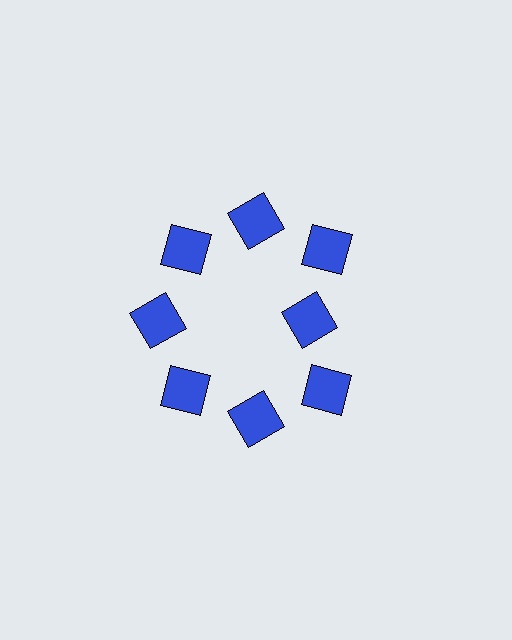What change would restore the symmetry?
The symmetry would be restored by moving it outward, back onto the ring so that all 8 squares sit at equal angles and equal distance from the center.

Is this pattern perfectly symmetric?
No. The 8 blue squares are arranged in a ring, but one element near the 3 o'clock position is pulled inward toward the center, breaking the 8-fold rotational symmetry.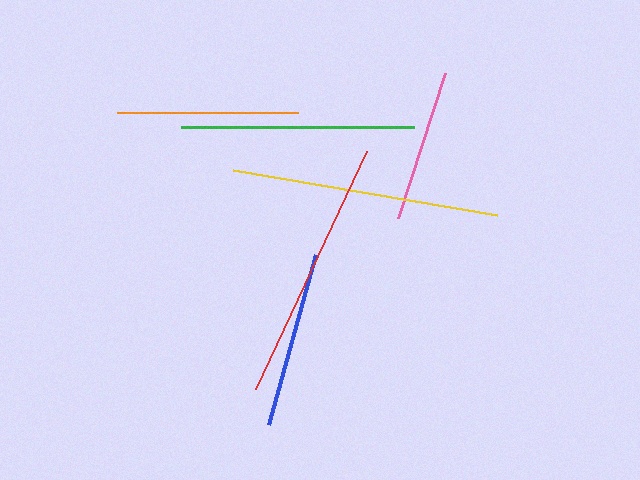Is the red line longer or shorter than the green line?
The red line is longer than the green line.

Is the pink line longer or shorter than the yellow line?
The yellow line is longer than the pink line.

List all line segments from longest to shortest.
From longest to shortest: yellow, red, green, orange, blue, pink.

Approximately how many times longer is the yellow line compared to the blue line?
The yellow line is approximately 1.5 times the length of the blue line.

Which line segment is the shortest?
The pink line is the shortest at approximately 153 pixels.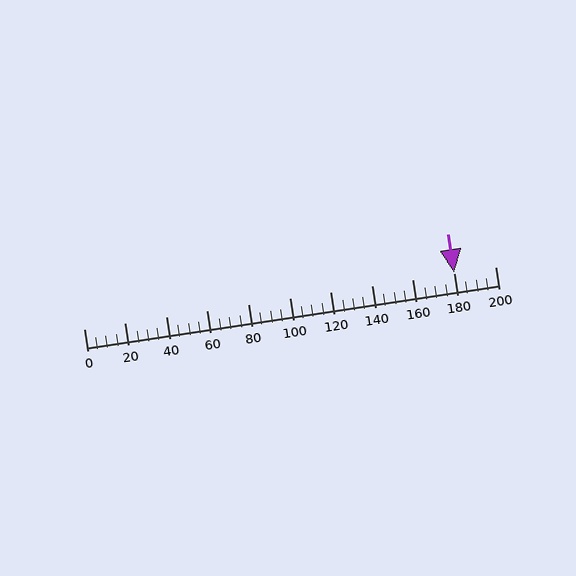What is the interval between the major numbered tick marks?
The major tick marks are spaced 20 units apart.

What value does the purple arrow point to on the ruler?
The purple arrow points to approximately 180.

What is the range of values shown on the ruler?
The ruler shows values from 0 to 200.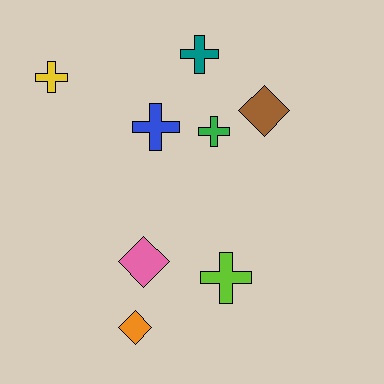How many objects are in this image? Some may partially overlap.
There are 8 objects.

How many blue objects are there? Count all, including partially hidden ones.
There is 1 blue object.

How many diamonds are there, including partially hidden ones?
There are 3 diamonds.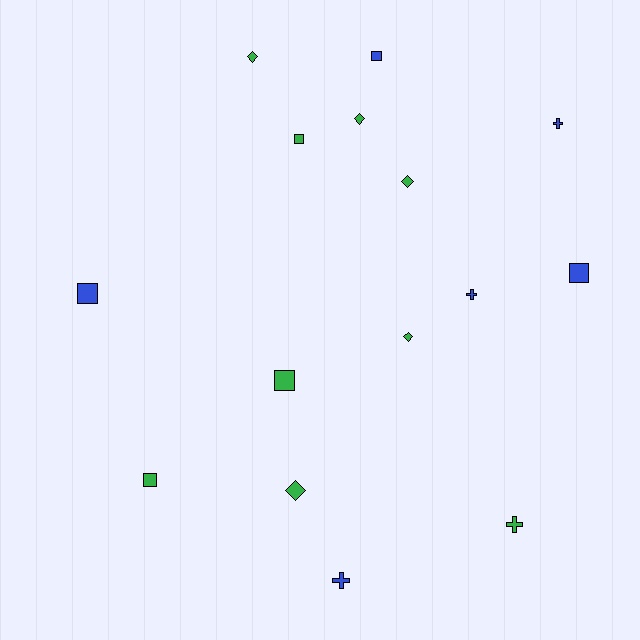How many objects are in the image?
There are 15 objects.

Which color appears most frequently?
Green, with 9 objects.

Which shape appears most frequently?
Square, with 6 objects.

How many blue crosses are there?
There are 3 blue crosses.